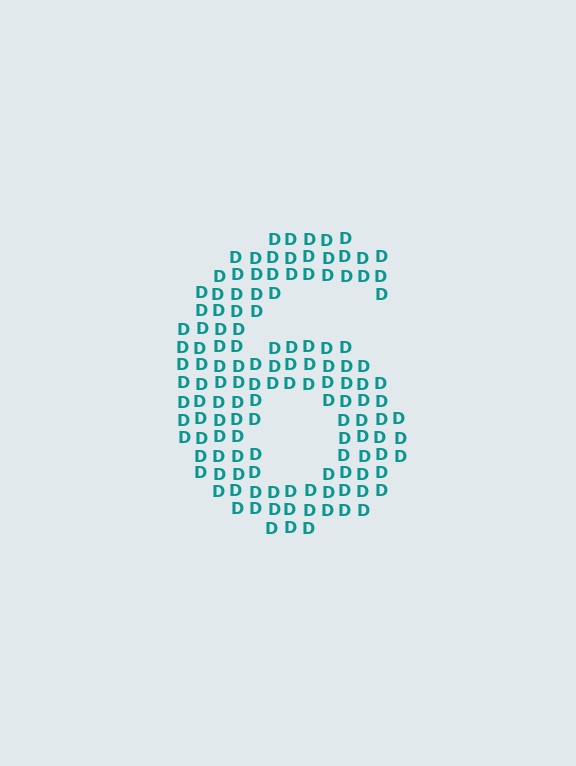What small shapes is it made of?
It is made of small letter D's.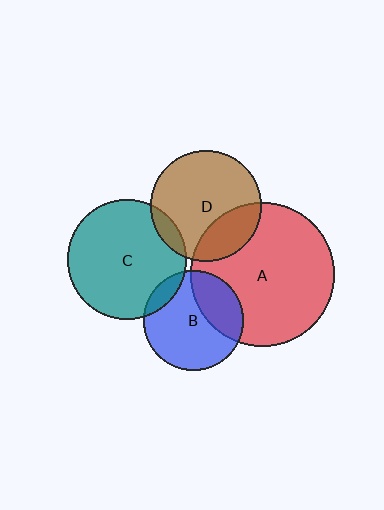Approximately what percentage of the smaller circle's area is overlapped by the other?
Approximately 10%.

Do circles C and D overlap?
Yes.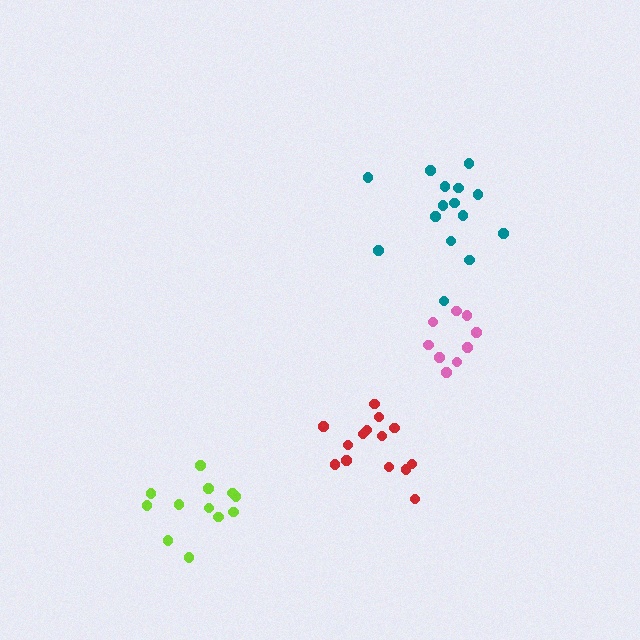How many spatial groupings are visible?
There are 4 spatial groupings.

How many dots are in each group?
Group 1: 15 dots, Group 2: 14 dots, Group 3: 9 dots, Group 4: 12 dots (50 total).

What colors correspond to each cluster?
The clusters are colored: teal, red, pink, lime.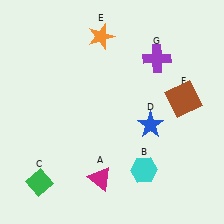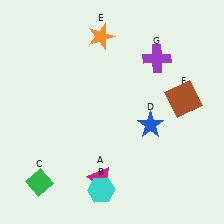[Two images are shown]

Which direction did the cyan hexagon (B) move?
The cyan hexagon (B) moved left.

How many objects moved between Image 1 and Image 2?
1 object moved between the two images.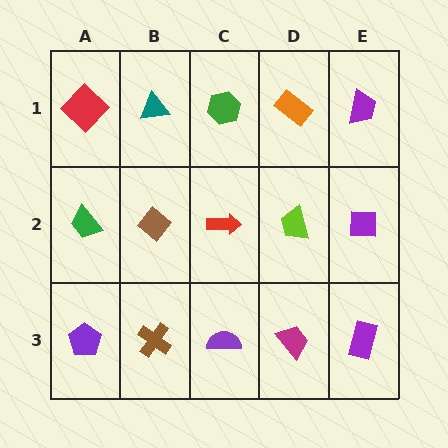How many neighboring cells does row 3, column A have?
2.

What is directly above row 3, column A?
A green trapezoid.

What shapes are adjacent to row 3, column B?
A brown diamond (row 2, column B), a purple pentagon (row 3, column A), a purple semicircle (row 3, column C).